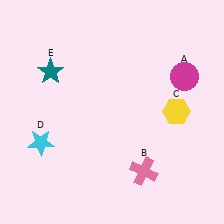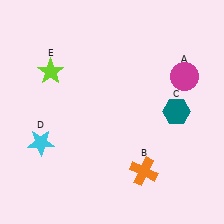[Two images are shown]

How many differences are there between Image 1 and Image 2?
There are 3 differences between the two images.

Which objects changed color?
B changed from pink to orange. C changed from yellow to teal. E changed from teal to lime.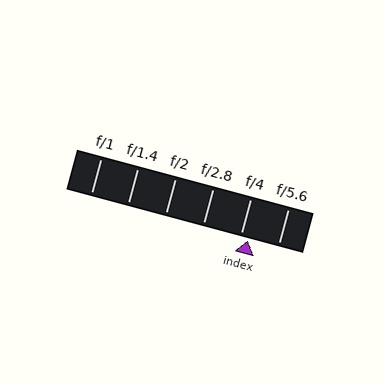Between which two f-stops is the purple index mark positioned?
The index mark is between f/4 and f/5.6.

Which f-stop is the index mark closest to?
The index mark is closest to f/4.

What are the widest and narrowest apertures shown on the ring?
The widest aperture shown is f/1 and the narrowest is f/5.6.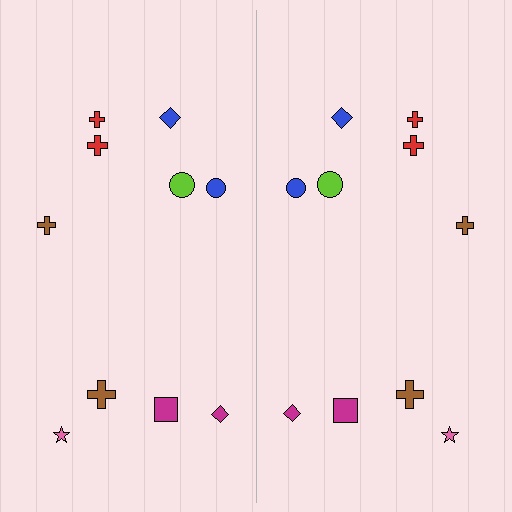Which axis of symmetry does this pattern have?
The pattern has a vertical axis of symmetry running through the center of the image.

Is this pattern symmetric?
Yes, this pattern has bilateral (reflection) symmetry.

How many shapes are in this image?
There are 20 shapes in this image.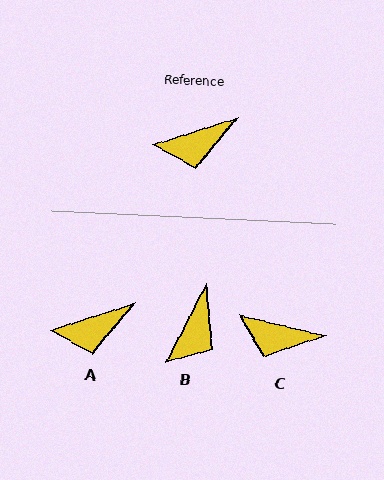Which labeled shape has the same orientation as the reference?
A.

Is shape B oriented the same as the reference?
No, it is off by about 45 degrees.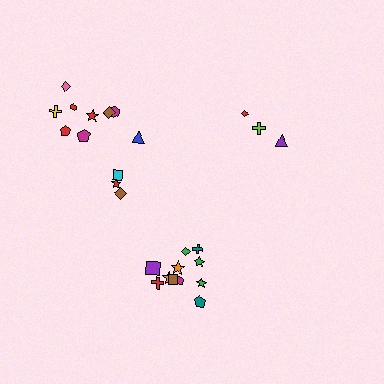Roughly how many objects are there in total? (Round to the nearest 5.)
Roughly 25 objects in total.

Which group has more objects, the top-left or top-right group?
The top-left group.